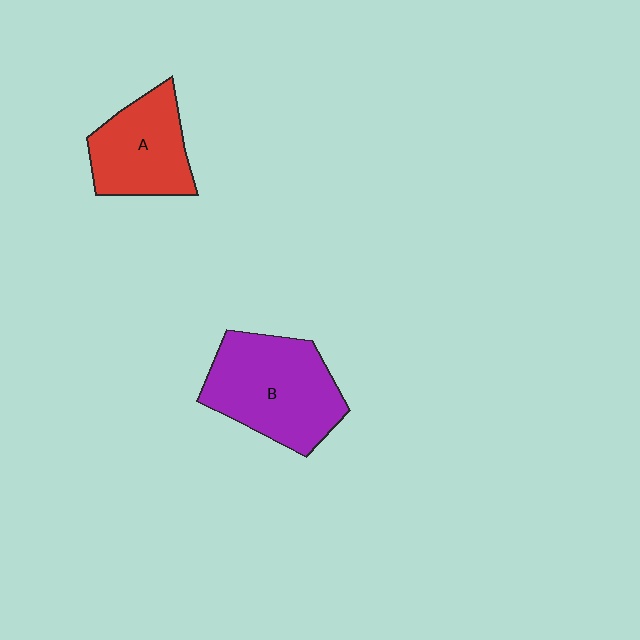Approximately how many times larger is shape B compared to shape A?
Approximately 1.4 times.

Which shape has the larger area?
Shape B (purple).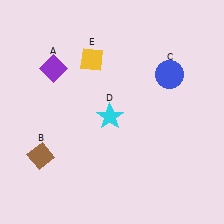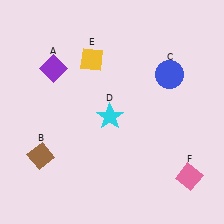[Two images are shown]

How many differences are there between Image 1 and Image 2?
There is 1 difference between the two images.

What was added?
A pink diamond (F) was added in Image 2.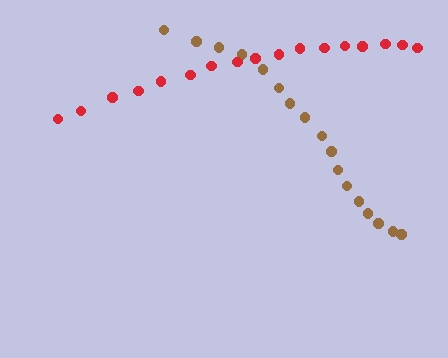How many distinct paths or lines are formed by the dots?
There are 2 distinct paths.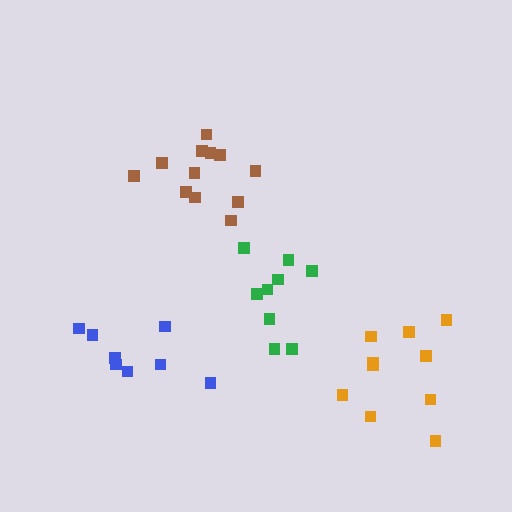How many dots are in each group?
Group 1: 10 dots, Group 2: 9 dots, Group 3: 12 dots, Group 4: 8 dots (39 total).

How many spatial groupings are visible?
There are 4 spatial groupings.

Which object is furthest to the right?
The orange cluster is rightmost.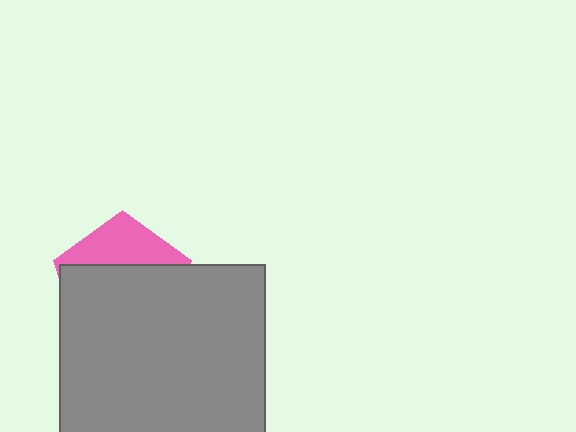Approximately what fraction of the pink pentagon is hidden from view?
Roughly 69% of the pink pentagon is hidden behind the gray square.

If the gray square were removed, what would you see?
You would see the complete pink pentagon.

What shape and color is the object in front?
The object in front is a gray square.